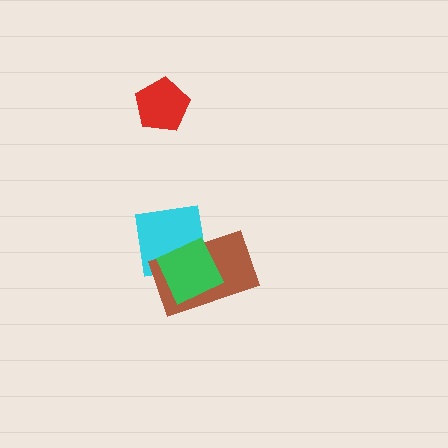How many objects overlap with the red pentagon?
0 objects overlap with the red pentagon.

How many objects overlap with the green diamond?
2 objects overlap with the green diamond.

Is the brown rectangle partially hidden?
Yes, it is partially covered by another shape.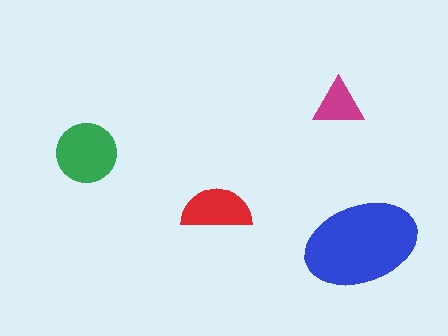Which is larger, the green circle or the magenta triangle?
The green circle.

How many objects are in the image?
There are 4 objects in the image.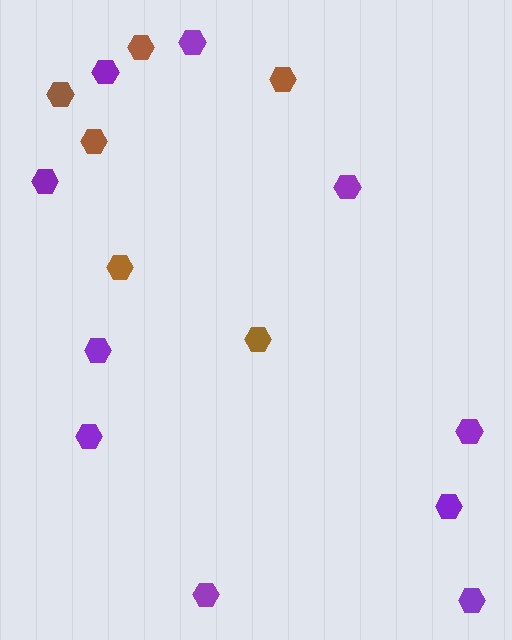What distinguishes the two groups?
There are 2 groups: one group of purple hexagons (10) and one group of brown hexagons (6).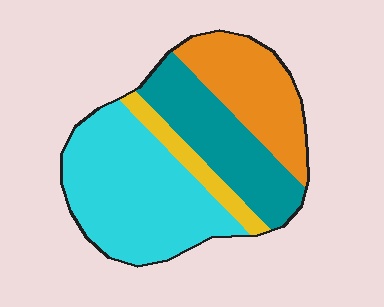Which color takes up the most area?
Cyan, at roughly 40%.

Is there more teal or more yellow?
Teal.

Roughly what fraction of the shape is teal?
Teal takes up about one quarter (1/4) of the shape.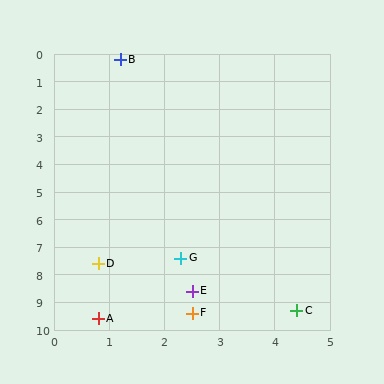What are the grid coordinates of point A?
Point A is at approximately (0.8, 9.6).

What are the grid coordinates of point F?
Point F is at approximately (2.5, 9.4).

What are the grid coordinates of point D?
Point D is at approximately (0.8, 7.6).